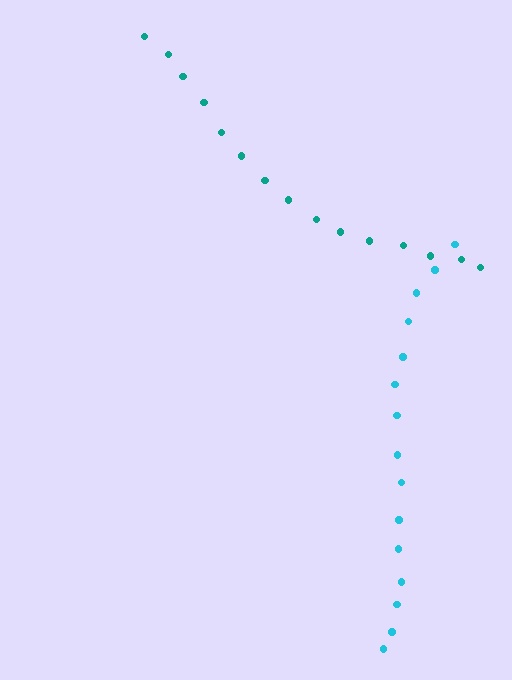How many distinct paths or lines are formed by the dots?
There are 2 distinct paths.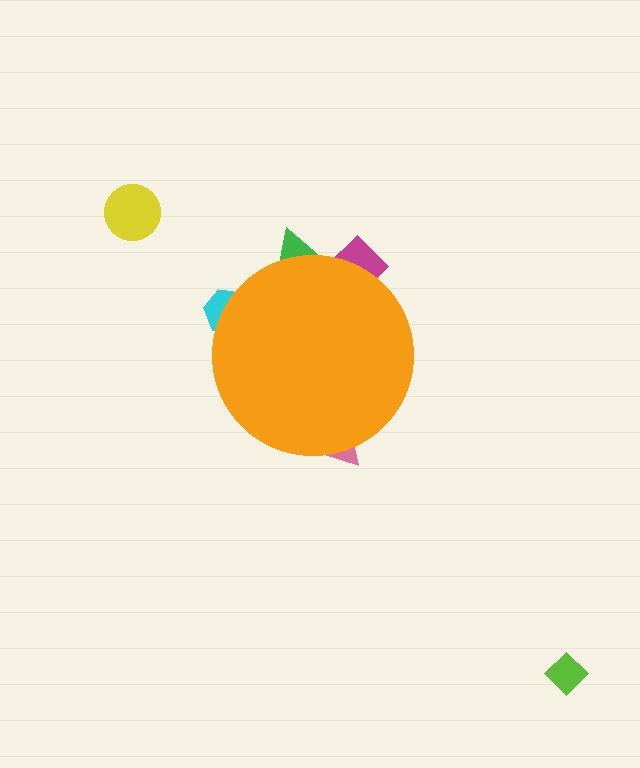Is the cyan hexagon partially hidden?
Yes, the cyan hexagon is partially hidden behind the orange circle.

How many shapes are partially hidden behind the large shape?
4 shapes are partially hidden.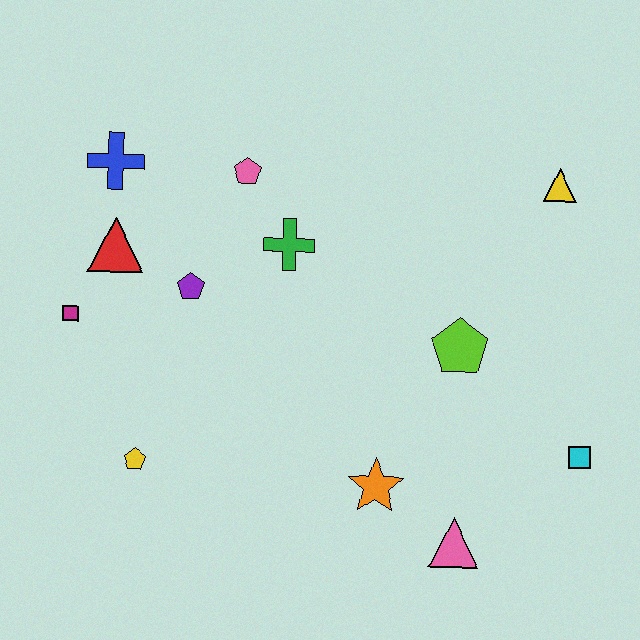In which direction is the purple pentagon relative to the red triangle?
The purple pentagon is to the right of the red triangle.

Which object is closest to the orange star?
The pink triangle is closest to the orange star.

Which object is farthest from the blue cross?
The cyan square is farthest from the blue cross.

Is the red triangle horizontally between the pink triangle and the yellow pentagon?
No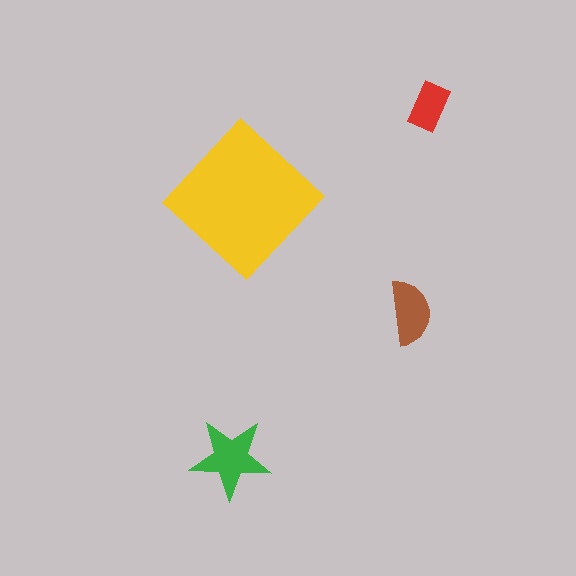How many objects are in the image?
There are 4 objects in the image.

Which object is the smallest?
The red rectangle.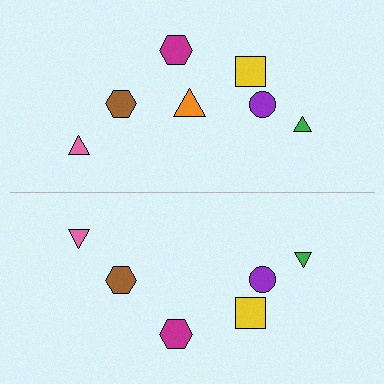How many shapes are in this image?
There are 13 shapes in this image.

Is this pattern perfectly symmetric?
No, the pattern is not perfectly symmetric. A orange triangle is missing from the bottom side.